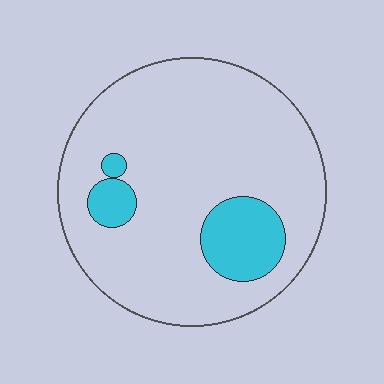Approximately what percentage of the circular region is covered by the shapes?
Approximately 15%.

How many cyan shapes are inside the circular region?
3.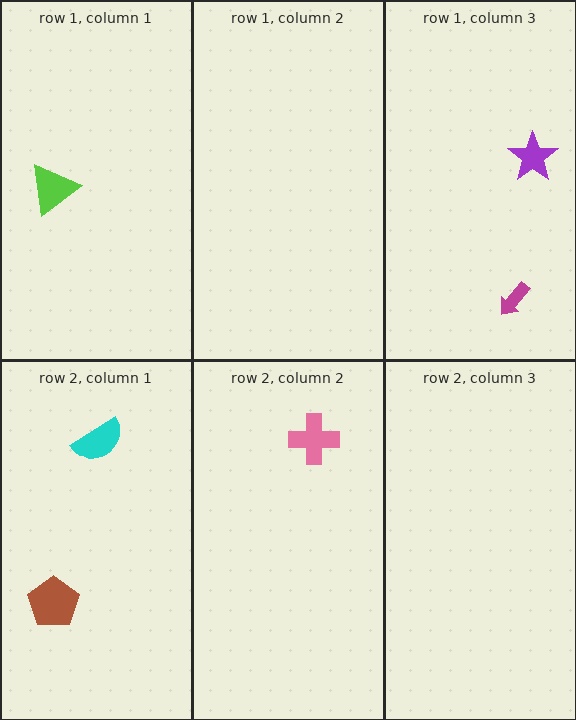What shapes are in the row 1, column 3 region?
The purple star, the magenta arrow.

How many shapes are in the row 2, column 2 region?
1.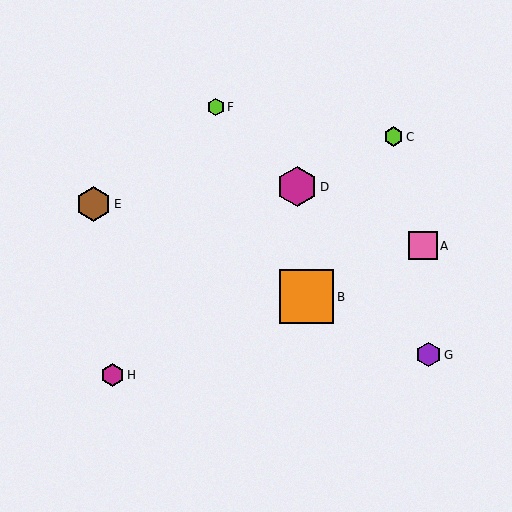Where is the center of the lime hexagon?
The center of the lime hexagon is at (216, 107).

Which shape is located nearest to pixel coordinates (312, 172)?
The magenta hexagon (labeled D) at (297, 187) is nearest to that location.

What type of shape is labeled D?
Shape D is a magenta hexagon.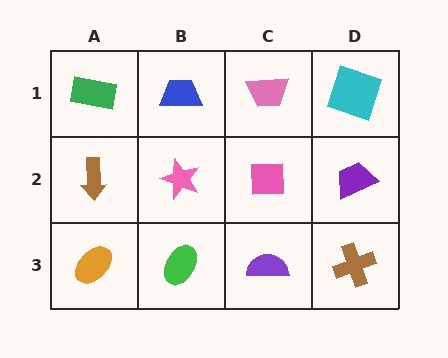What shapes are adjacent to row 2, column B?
A blue trapezoid (row 1, column B), a green ellipse (row 3, column B), a brown arrow (row 2, column A), a pink square (row 2, column C).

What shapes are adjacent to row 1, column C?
A pink square (row 2, column C), a blue trapezoid (row 1, column B), a cyan square (row 1, column D).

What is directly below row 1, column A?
A brown arrow.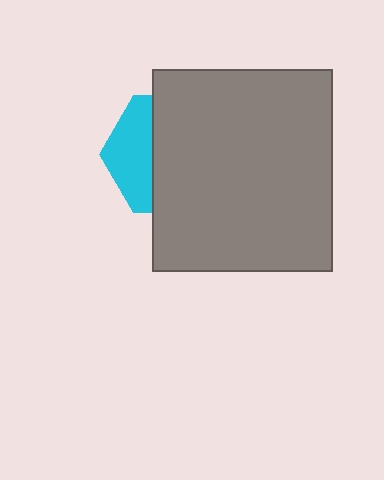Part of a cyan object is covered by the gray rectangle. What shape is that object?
It is a hexagon.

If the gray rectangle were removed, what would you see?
You would see the complete cyan hexagon.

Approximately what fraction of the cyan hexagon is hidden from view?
Roughly 66% of the cyan hexagon is hidden behind the gray rectangle.